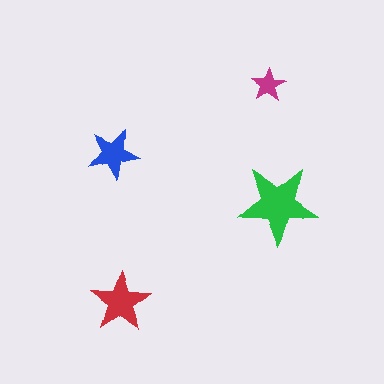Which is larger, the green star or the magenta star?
The green one.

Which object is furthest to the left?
The blue star is leftmost.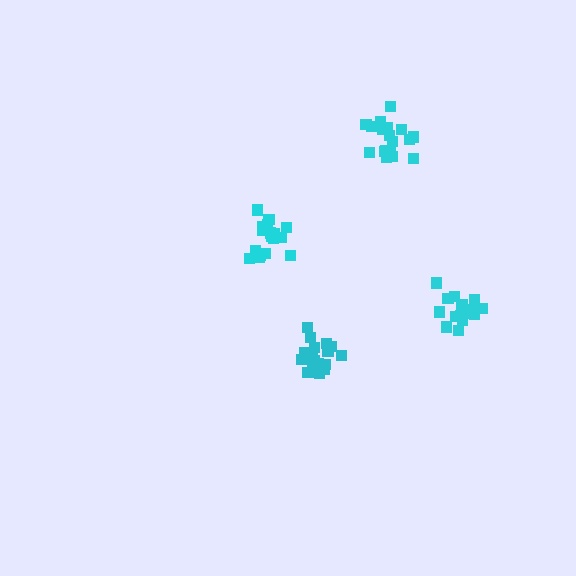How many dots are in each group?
Group 1: 19 dots, Group 2: 19 dots, Group 3: 19 dots, Group 4: 19 dots (76 total).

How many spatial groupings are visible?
There are 4 spatial groupings.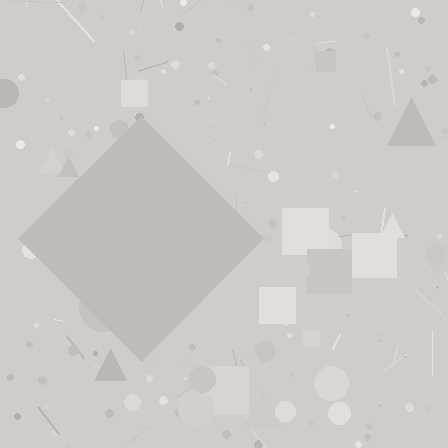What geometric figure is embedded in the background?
A diamond is embedded in the background.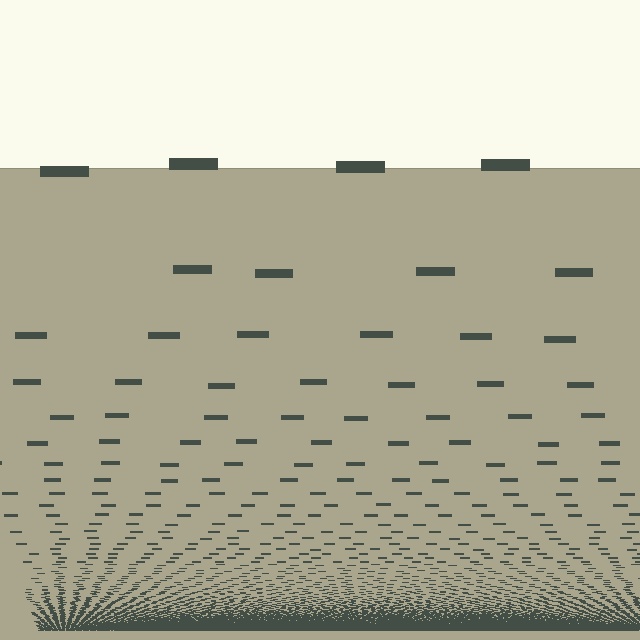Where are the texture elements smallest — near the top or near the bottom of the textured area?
Near the bottom.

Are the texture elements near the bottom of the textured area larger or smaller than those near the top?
Smaller. The gradient is inverted — elements near the bottom are smaller and denser.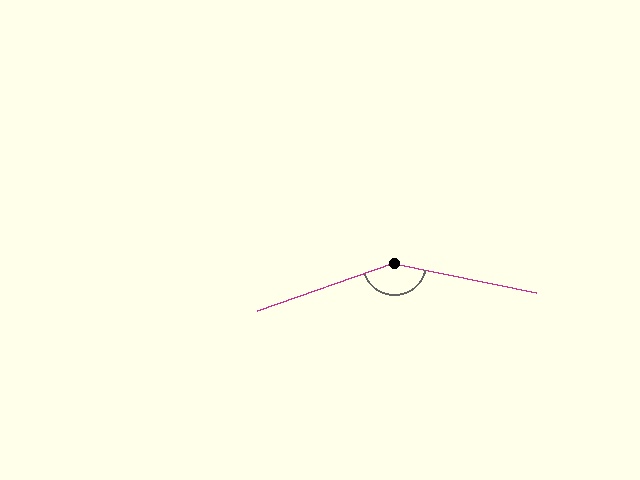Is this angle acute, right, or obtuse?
It is obtuse.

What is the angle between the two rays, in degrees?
Approximately 149 degrees.